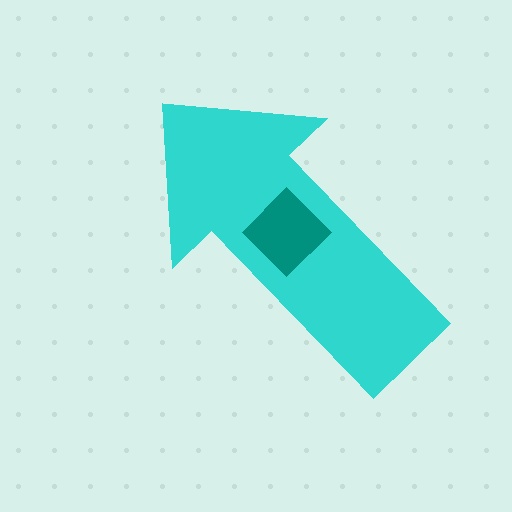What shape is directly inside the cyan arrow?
The teal diamond.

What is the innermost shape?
The teal diamond.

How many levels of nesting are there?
2.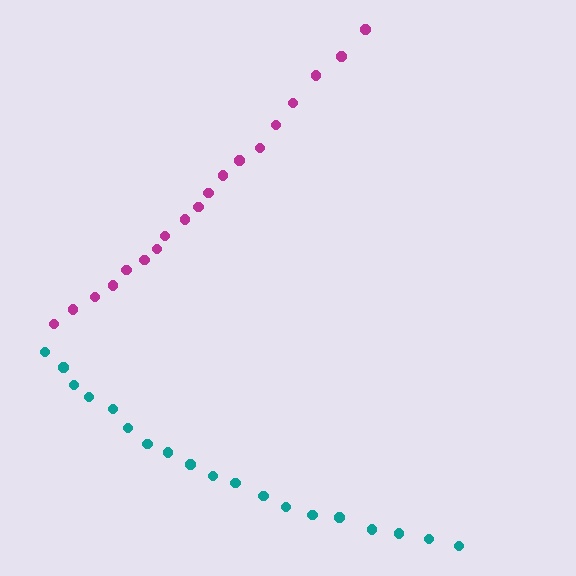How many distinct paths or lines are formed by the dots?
There are 2 distinct paths.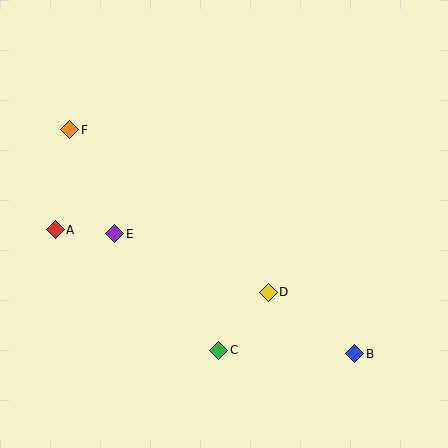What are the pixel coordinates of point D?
Point D is at (268, 292).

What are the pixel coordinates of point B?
Point B is at (355, 354).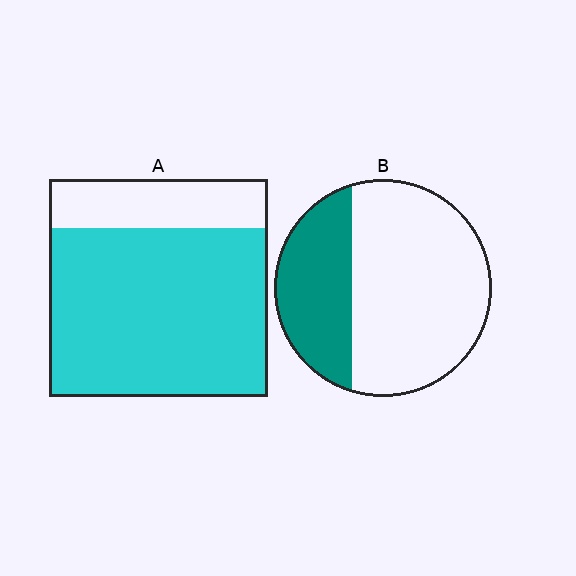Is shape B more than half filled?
No.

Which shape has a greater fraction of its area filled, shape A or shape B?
Shape A.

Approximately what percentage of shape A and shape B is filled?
A is approximately 80% and B is approximately 30%.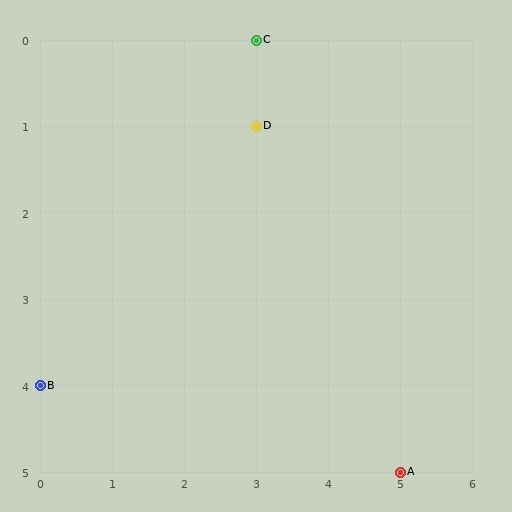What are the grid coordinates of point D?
Point D is at grid coordinates (3, 1).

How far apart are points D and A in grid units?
Points D and A are 2 columns and 4 rows apart (about 4.5 grid units diagonally).